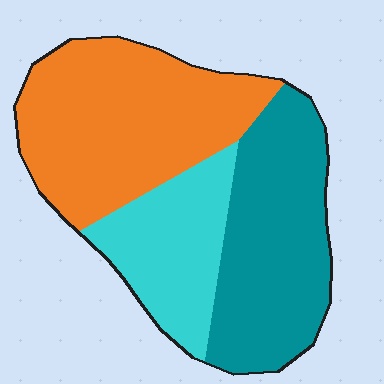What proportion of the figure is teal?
Teal covers roughly 35% of the figure.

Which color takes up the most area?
Orange, at roughly 40%.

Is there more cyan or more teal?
Teal.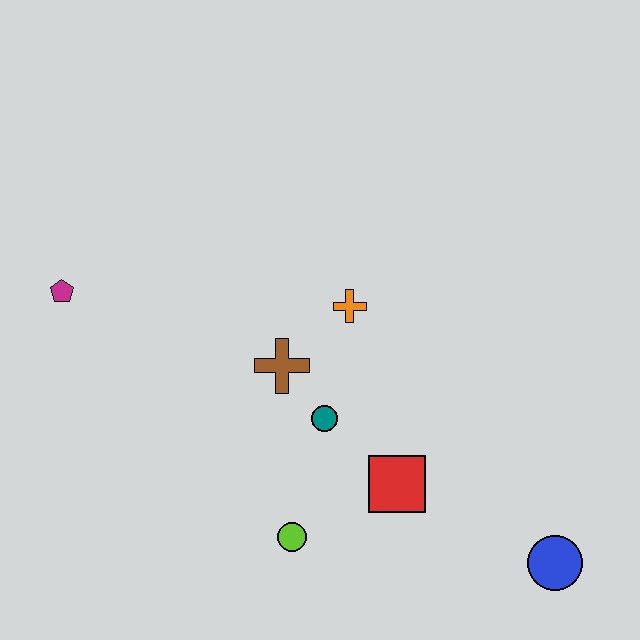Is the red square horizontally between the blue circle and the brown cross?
Yes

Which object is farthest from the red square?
The magenta pentagon is farthest from the red square.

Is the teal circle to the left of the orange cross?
Yes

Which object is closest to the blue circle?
The red square is closest to the blue circle.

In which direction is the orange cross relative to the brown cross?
The orange cross is to the right of the brown cross.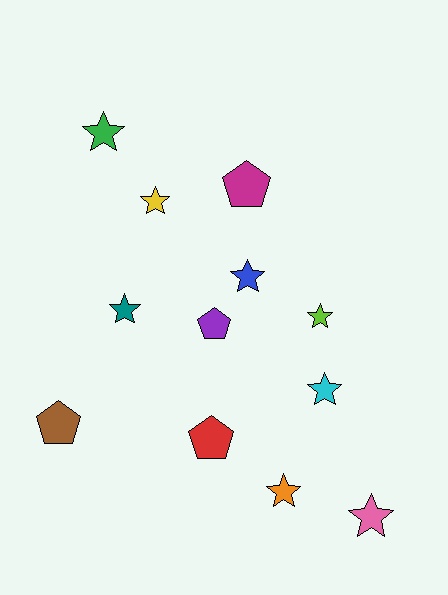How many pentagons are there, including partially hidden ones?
There are 4 pentagons.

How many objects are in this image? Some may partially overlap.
There are 12 objects.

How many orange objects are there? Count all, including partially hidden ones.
There is 1 orange object.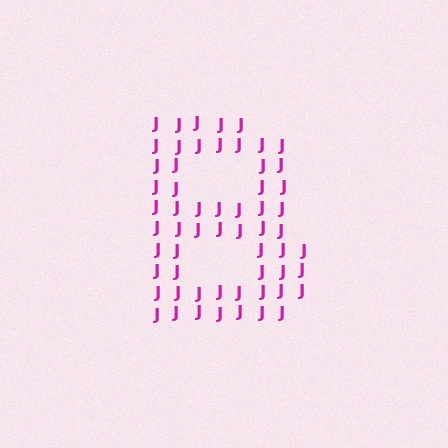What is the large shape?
The large shape is the letter B.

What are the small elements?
The small elements are letter J's.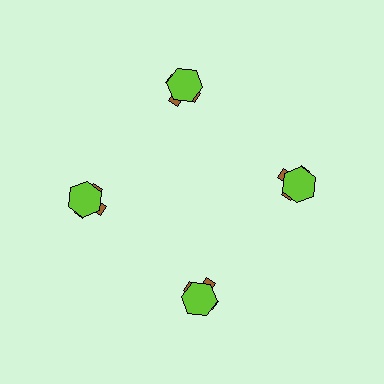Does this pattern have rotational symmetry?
Yes, this pattern has 4-fold rotational symmetry. It looks the same after rotating 90 degrees around the center.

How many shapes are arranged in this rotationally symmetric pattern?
There are 8 shapes, arranged in 4 groups of 2.